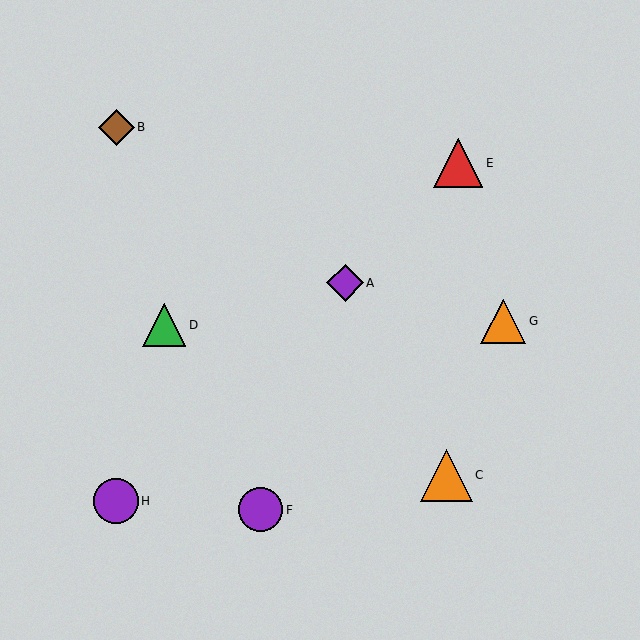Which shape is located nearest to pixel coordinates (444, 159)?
The red triangle (labeled E) at (458, 163) is nearest to that location.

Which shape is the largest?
The orange triangle (labeled C) is the largest.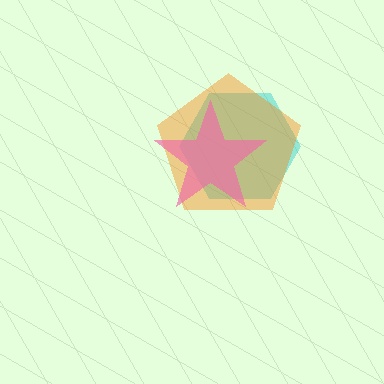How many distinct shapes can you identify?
There are 3 distinct shapes: a cyan hexagon, an orange pentagon, a pink star.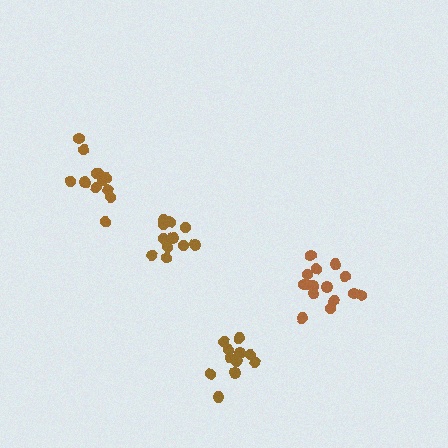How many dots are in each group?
Group 1: 15 dots, Group 2: 11 dots, Group 3: 12 dots, Group 4: 11 dots (49 total).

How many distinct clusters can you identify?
There are 4 distinct clusters.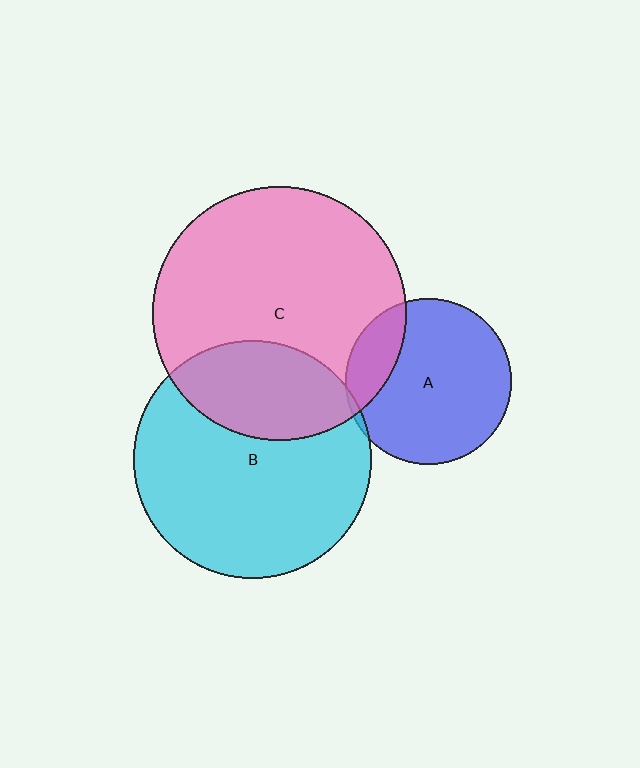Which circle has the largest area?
Circle C (pink).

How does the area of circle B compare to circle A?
Approximately 2.1 times.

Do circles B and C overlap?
Yes.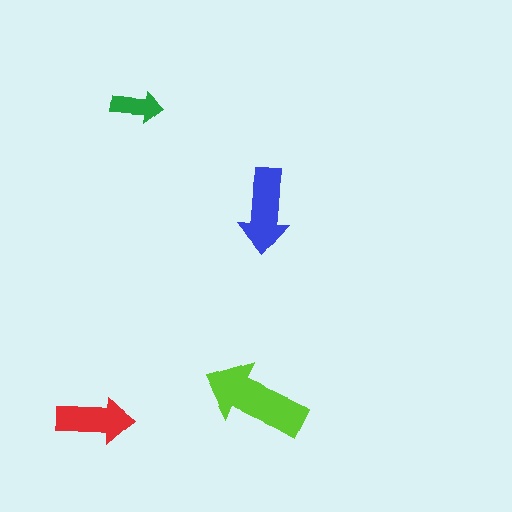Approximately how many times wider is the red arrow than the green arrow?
About 1.5 times wider.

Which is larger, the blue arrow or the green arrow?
The blue one.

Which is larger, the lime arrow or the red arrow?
The lime one.